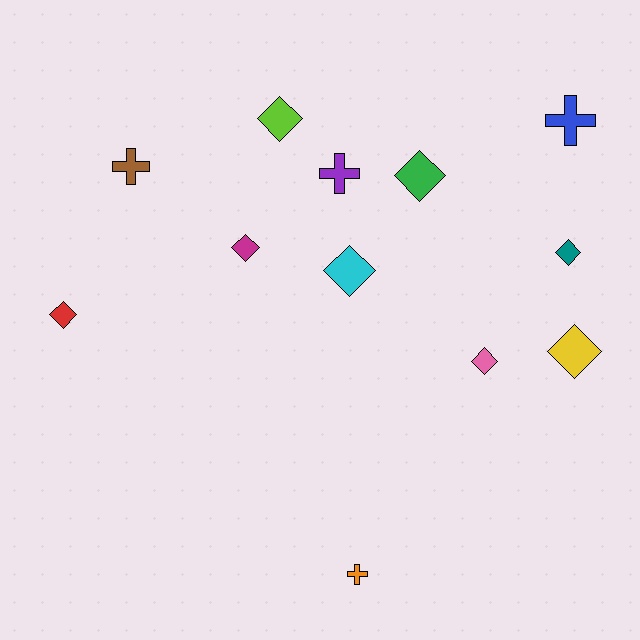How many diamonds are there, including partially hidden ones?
There are 8 diamonds.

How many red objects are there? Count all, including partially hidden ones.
There is 1 red object.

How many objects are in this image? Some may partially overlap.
There are 12 objects.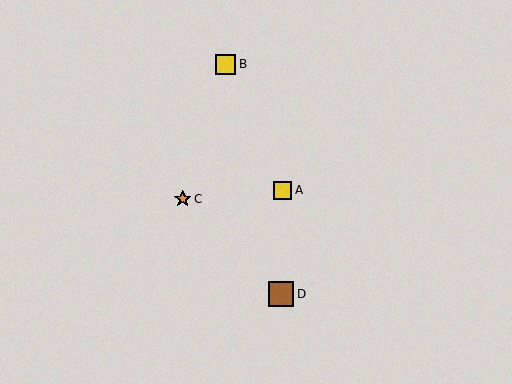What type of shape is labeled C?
Shape C is an orange star.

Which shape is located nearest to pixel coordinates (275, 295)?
The brown square (labeled D) at (281, 294) is nearest to that location.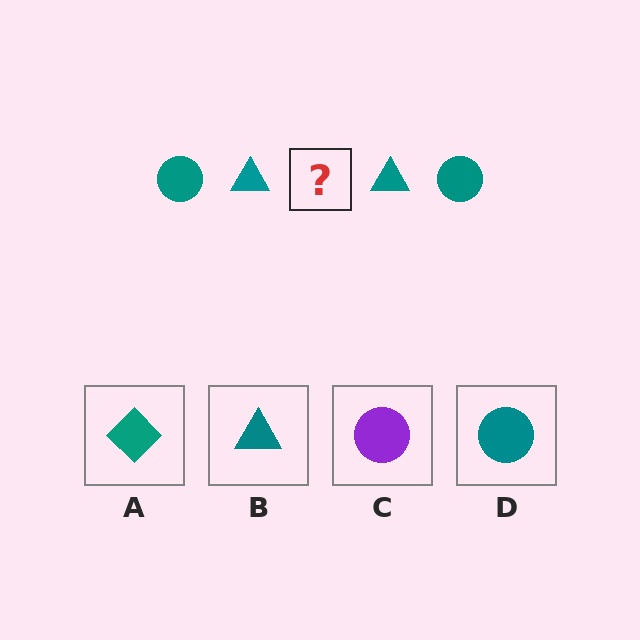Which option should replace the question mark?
Option D.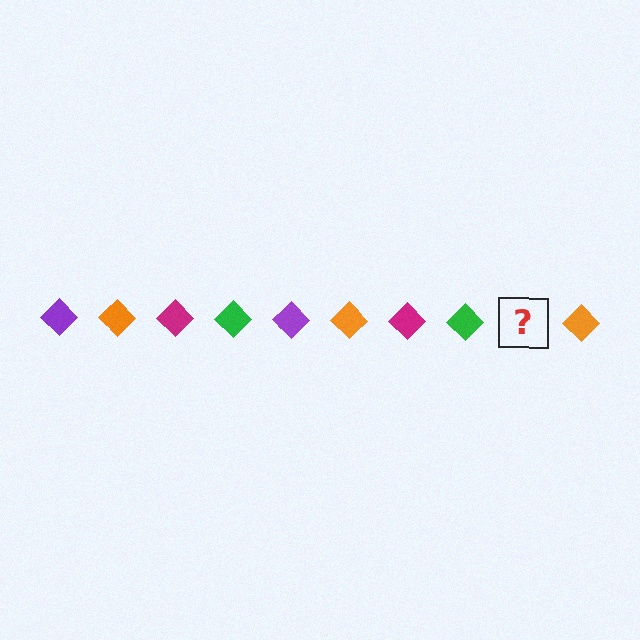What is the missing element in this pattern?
The missing element is a purple diamond.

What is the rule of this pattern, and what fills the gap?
The rule is that the pattern cycles through purple, orange, magenta, green diamonds. The gap should be filled with a purple diamond.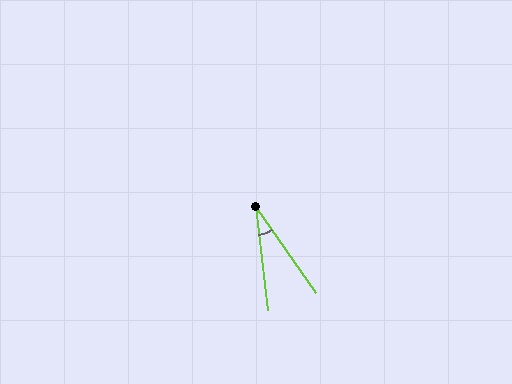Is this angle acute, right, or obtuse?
It is acute.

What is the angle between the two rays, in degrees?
Approximately 28 degrees.